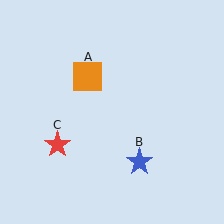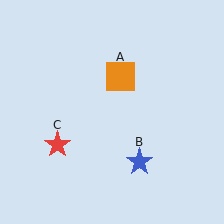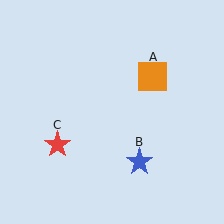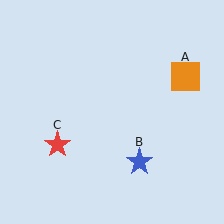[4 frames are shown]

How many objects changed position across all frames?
1 object changed position: orange square (object A).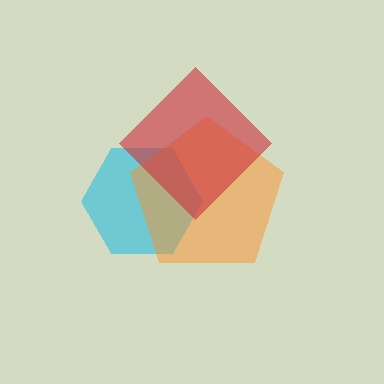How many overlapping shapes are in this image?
There are 3 overlapping shapes in the image.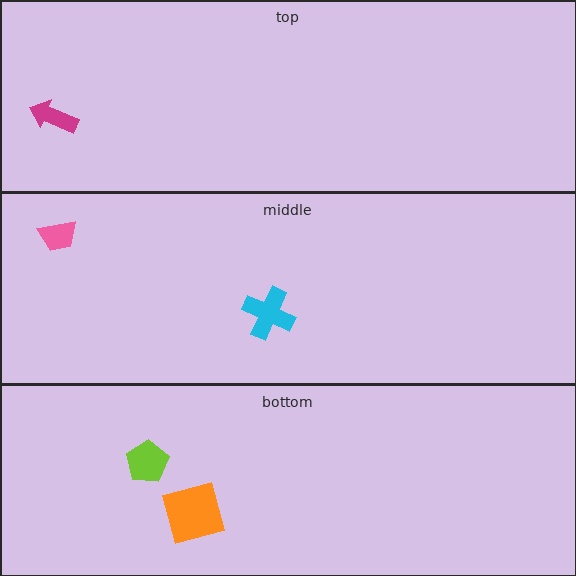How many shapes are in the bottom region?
2.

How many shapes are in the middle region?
2.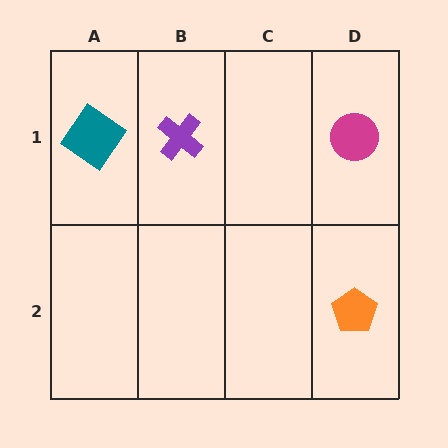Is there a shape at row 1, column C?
No, that cell is empty.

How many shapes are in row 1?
3 shapes.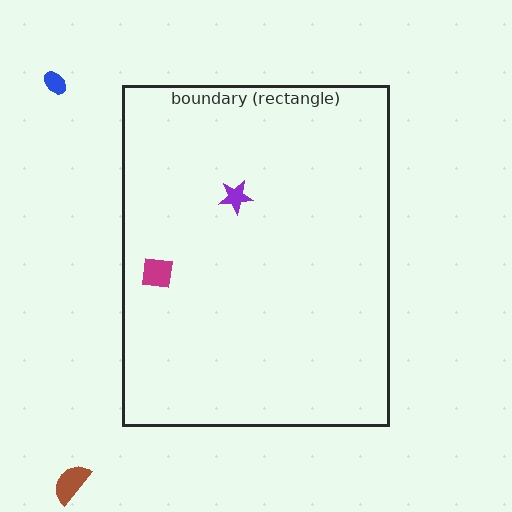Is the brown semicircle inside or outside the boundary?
Outside.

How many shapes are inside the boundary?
2 inside, 2 outside.